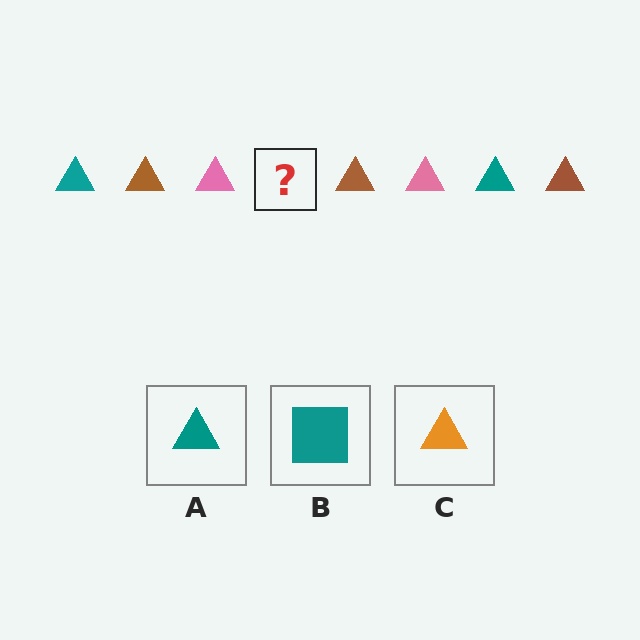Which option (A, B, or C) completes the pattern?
A.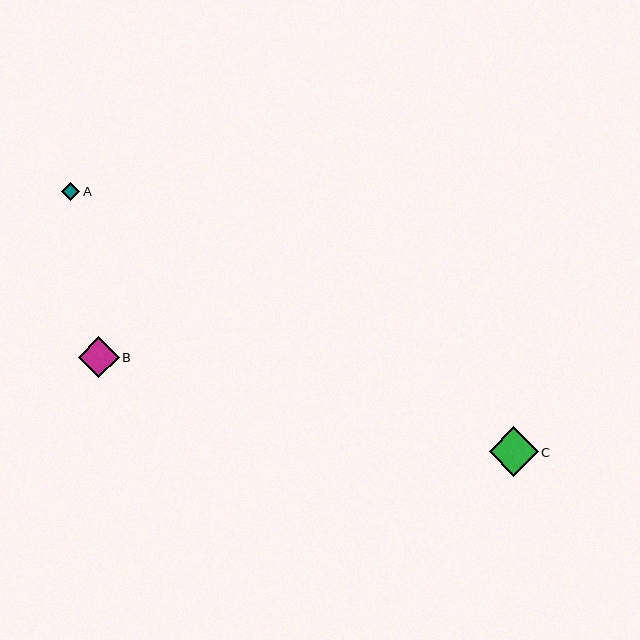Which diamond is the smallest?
Diamond A is the smallest with a size of approximately 18 pixels.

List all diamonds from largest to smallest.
From largest to smallest: C, B, A.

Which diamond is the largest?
Diamond C is the largest with a size of approximately 49 pixels.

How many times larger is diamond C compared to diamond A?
Diamond C is approximately 2.8 times the size of diamond A.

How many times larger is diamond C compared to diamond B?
Diamond C is approximately 1.2 times the size of diamond B.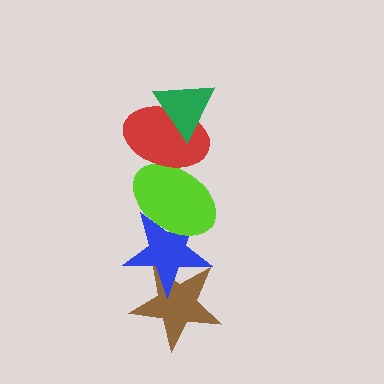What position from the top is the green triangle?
The green triangle is 1st from the top.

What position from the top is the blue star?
The blue star is 4th from the top.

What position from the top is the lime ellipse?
The lime ellipse is 3rd from the top.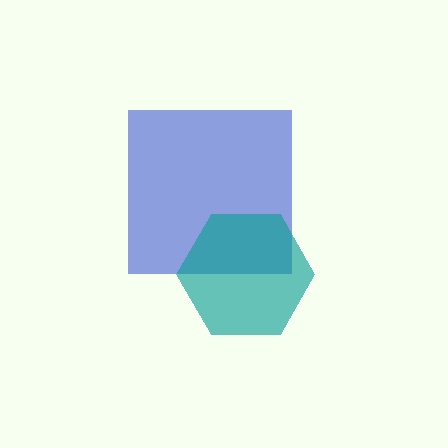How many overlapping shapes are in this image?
There are 2 overlapping shapes in the image.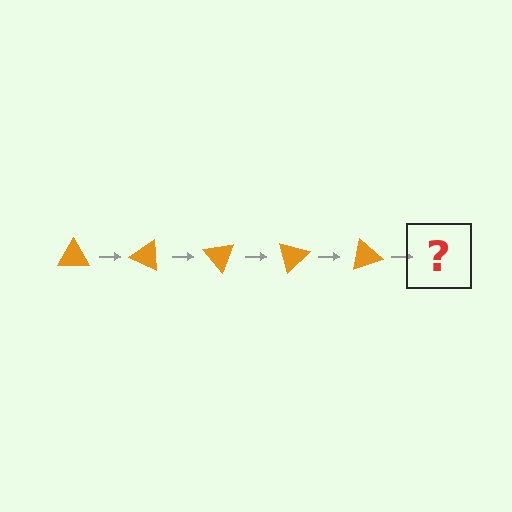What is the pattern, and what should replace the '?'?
The pattern is that the triangle rotates 25 degrees each step. The '?' should be an orange triangle rotated 125 degrees.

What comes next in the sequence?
The next element should be an orange triangle rotated 125 degrees.